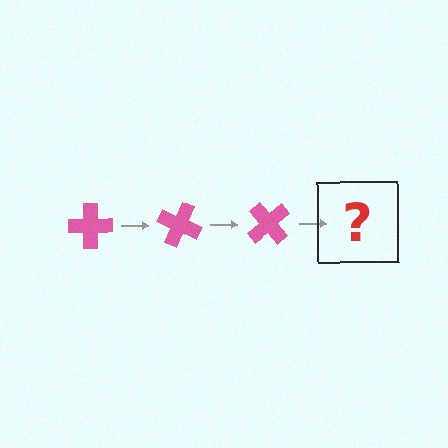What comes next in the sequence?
The next element should be a pink cross rotated 75 degrees.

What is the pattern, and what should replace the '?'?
The pattern is that the cross rotates 25 degrees each step. The '?' should be a pink cross rotated 75 degrees.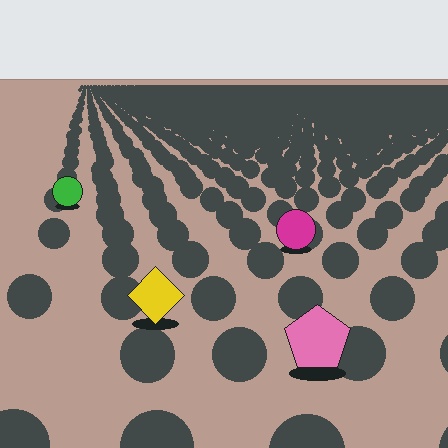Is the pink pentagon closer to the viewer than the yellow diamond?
Yes. The pink pentagon is closer — you can tell from the texture gradient: the ground texture is coarser near it.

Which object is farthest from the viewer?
The green circle is farthest from the viewer. It appears smaller and the ground texture around it is denser.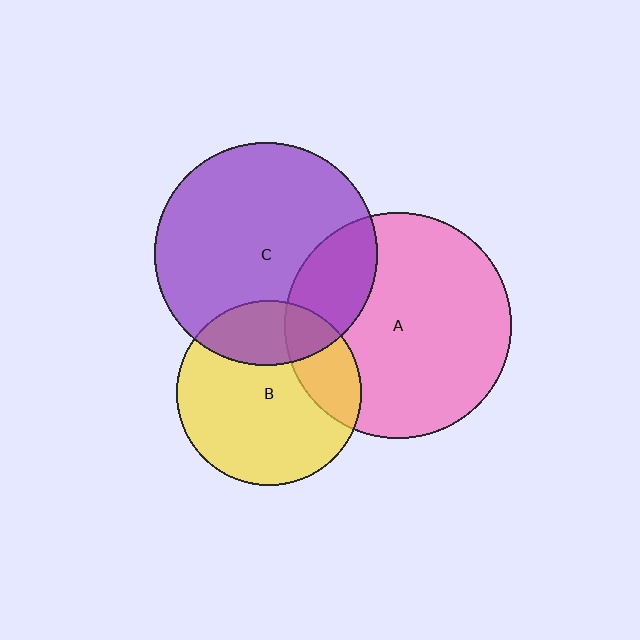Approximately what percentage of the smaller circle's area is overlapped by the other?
Approximately 25%.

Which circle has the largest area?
Circle A (pink).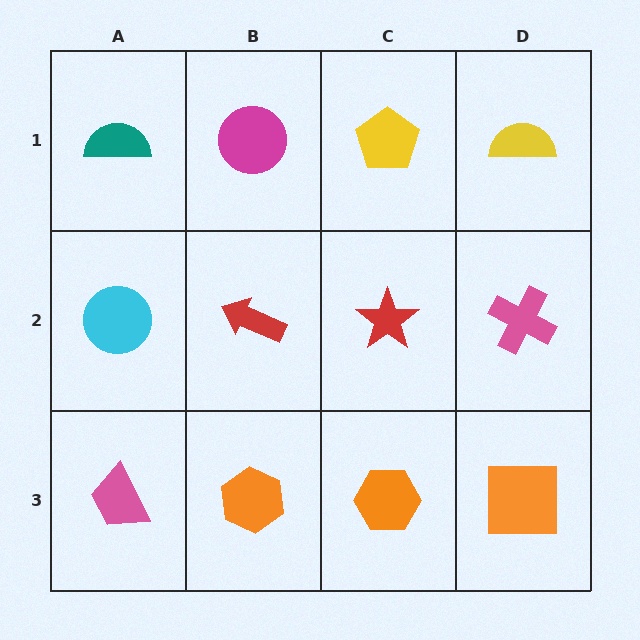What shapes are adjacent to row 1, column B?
A red arrow (row 2, column B), a teal semicircle (row 1, column A), a yellow pentagon (row 1, column C).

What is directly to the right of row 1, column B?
A yellow pentagon.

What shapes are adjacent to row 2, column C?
A yellow pentagon (row 1, column C), an orange hexagon (row 3, column C), a red arrow (row 2, column B), a pink cross (row 2, column D).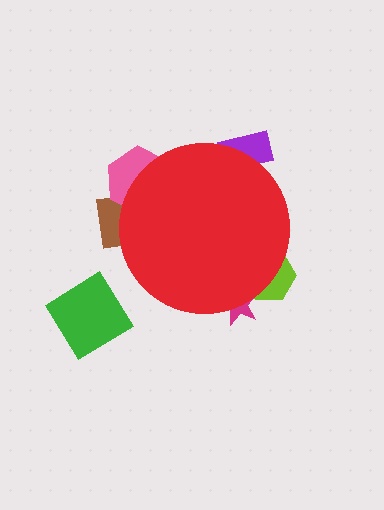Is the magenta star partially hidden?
Yes, the magenta star is partially hidden behind the red circle.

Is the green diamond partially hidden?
No, the green diamond is fully visible.